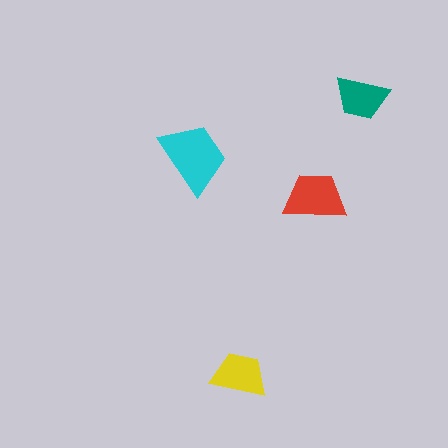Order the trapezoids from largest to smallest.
the cyan one, the red one, the yellow one, the teal one.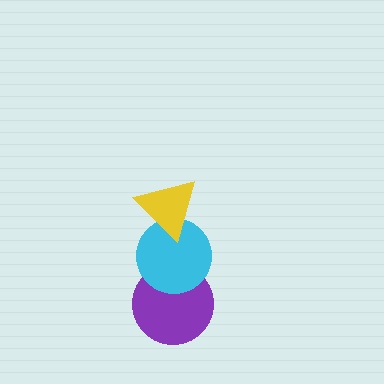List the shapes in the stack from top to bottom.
From top to bottom: the yellow triangle, the cyan circle, the purple circle.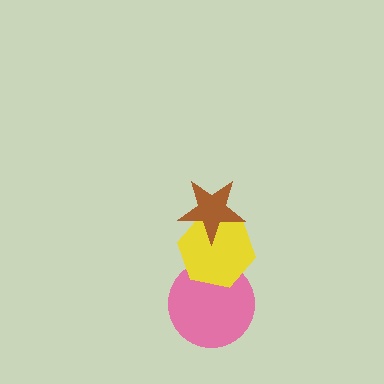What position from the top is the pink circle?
The pink circle is 3rd from the top.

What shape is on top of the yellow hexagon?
The brown star is on top of the yellow hexagon.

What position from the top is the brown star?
The brown star is 1st from the top.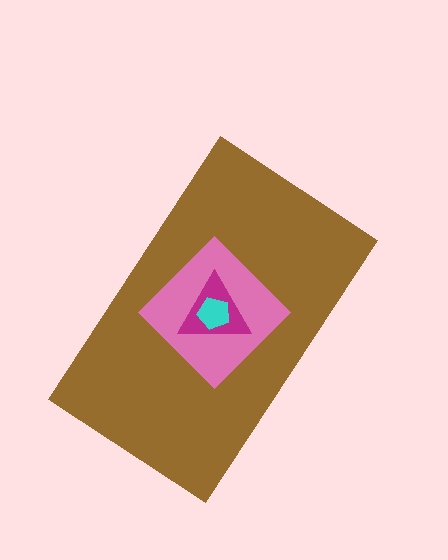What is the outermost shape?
The brown rectangle.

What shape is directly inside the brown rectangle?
The pink diamond.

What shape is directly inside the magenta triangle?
The cyan pentagon.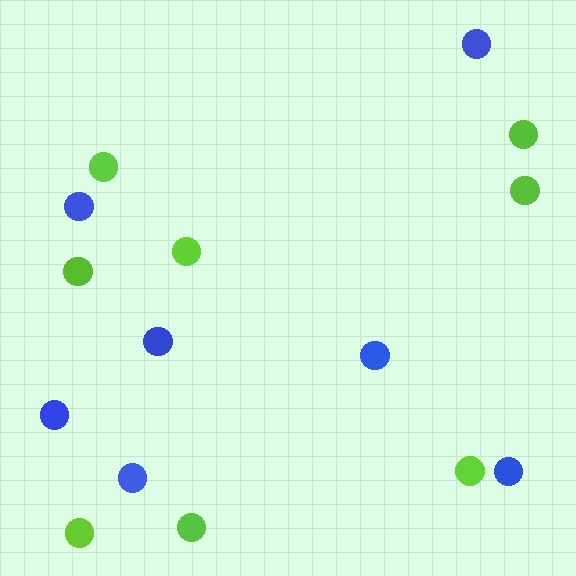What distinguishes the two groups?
There are 2 groups: one group of lime circles (8) and one group of blue circles (7).